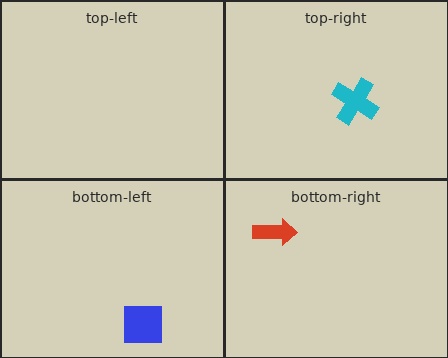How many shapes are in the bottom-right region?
1.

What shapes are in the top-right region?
The cyan cross.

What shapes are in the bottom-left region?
The blue square.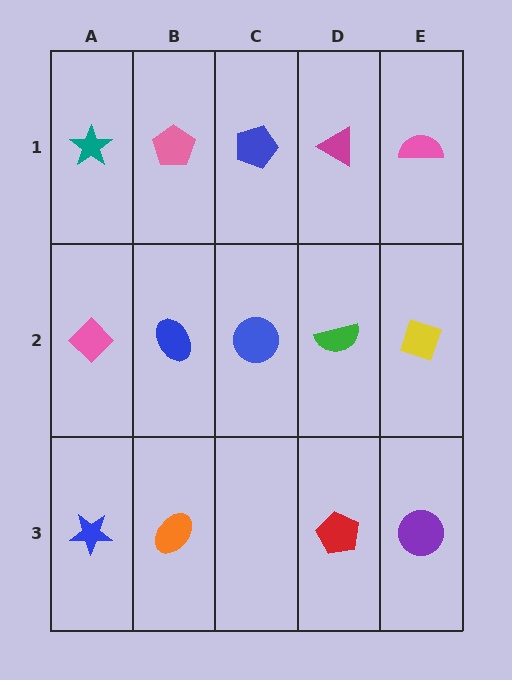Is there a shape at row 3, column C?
No, that cell is empty.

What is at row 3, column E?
A purple circle.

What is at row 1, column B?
A pink pentagon.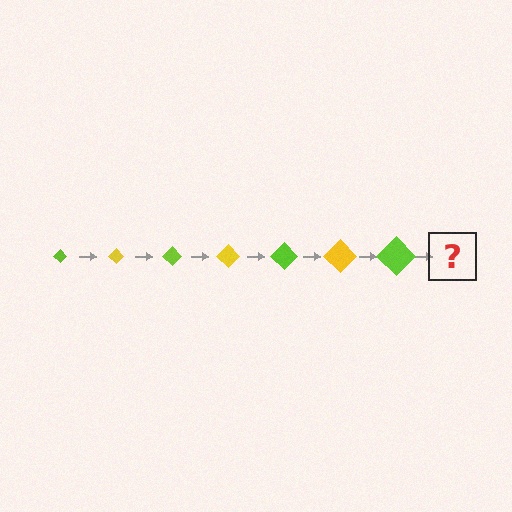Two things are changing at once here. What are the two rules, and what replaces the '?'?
The two rules are that the diamond grows larger each step and the color cycles through lime and yellow. The '?' should be a yellow diamond, larger than the previous one.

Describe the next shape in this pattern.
It should be a yellow diamond, larger than the previous one.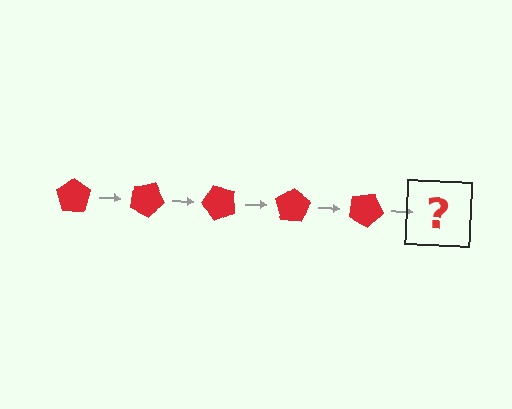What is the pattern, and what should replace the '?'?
The pattern is that the pentagon rotates 25 degrees each step. The '?' should be a red pentagon rotated 125 degrees.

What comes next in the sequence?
The next element should be a red pentagon rotated 125 degrees.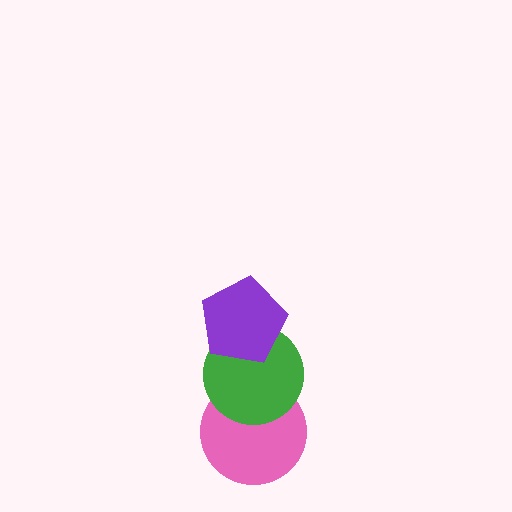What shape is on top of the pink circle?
The green circle is on top of the pink circle.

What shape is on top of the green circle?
The purple pentagon is on top of the green circle.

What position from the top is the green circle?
The green circle is 2nd from the top.